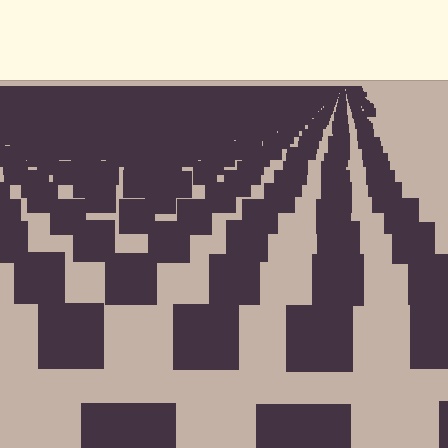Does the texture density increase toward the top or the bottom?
Density increases toward the top.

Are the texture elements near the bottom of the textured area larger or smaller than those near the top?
Larger. Near the bottom, elements are closer to the viewer and appear at a bigger on-screen size.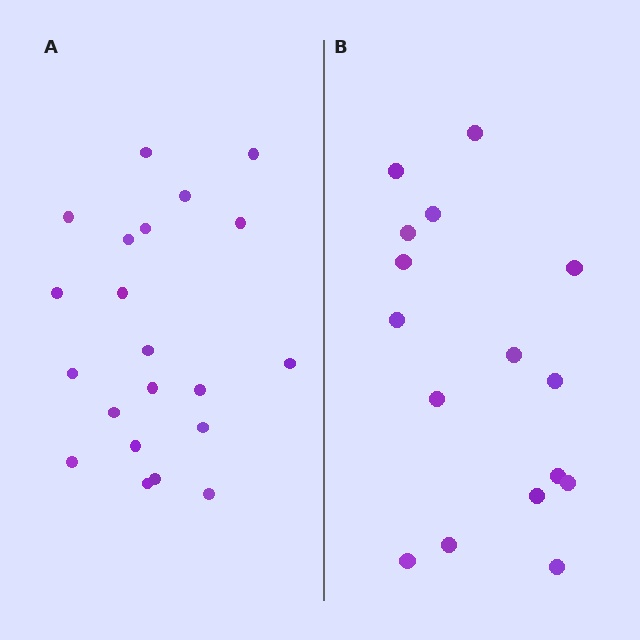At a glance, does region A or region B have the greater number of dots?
Region A (the left region) has more dots.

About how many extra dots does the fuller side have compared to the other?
Region A has about 5 more dots than region B.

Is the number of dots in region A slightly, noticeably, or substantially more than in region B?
Region A has noticeably more, but not dramatically so. The ratio is roughly 1.3 to 1.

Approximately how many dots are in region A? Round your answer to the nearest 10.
About 20 dots. (The exact count is 21, which rounds to 20.)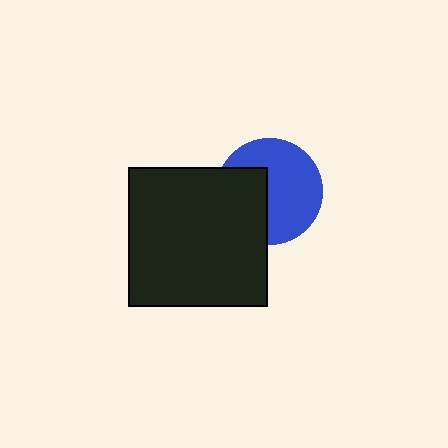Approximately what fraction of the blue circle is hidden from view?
Roughly 37% of the blue circle is hidden behind the black square.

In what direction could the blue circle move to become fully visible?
The blue circle could move right. That would shift it out from behind the black square entirely.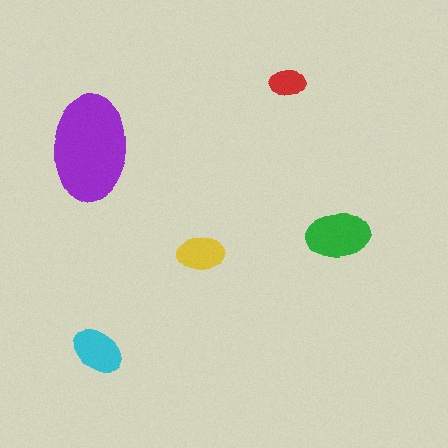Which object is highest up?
The red ellipse is topmost.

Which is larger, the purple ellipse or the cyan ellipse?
The purple one.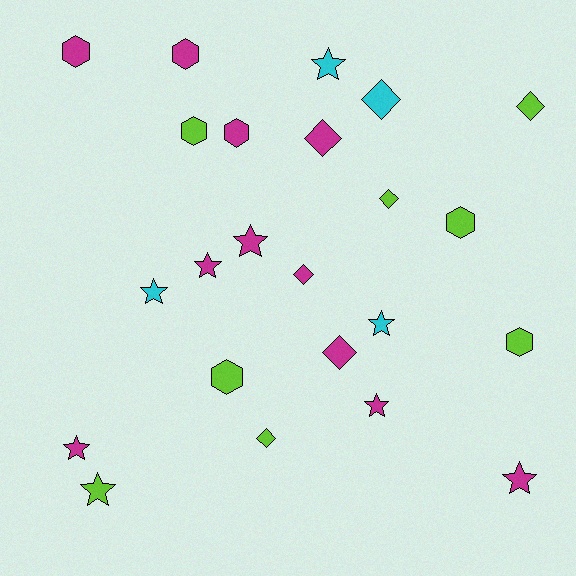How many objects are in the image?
There are 23 objects.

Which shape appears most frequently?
Star, with 9 objects.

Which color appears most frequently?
Magenta, with 11 objects.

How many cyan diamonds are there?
There is 1 cyan diamond.